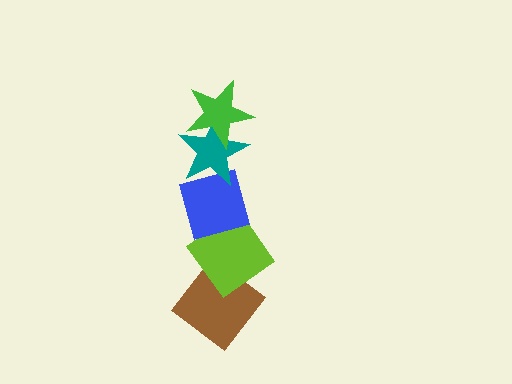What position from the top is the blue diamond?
The blue diamond is 3rd from the top.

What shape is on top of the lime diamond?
The blue diamond is on top of the lime diamond.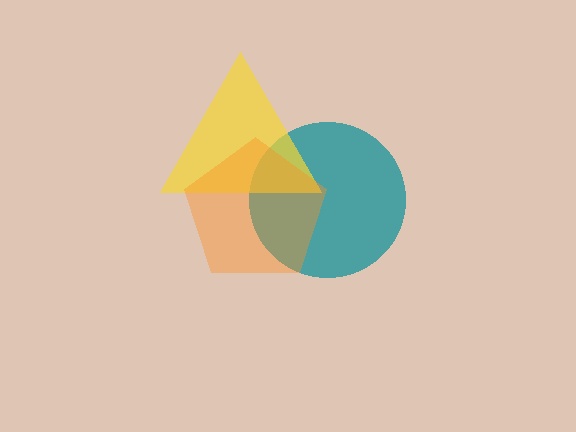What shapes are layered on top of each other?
The layered shapes are: a teal circle, a yellow triangle, an orange pentagon.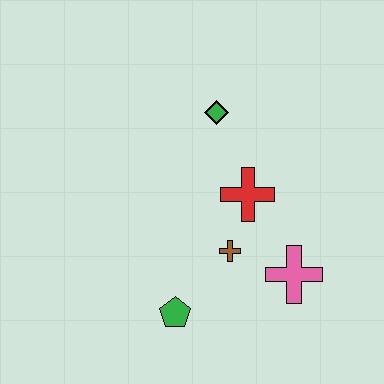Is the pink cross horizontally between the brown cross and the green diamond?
No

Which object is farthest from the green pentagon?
The green diamond is farthest from the green pentagon.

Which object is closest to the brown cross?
The red cross is closest to the brown cross.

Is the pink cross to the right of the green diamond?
Yes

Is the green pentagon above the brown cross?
No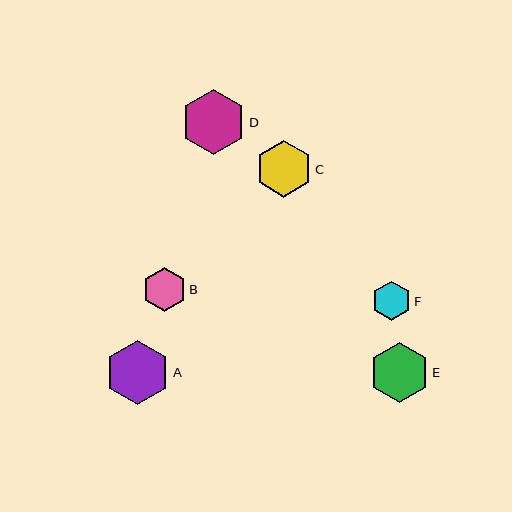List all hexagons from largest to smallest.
From largest to smallest: D, A, E, C, B, F.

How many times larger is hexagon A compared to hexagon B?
Hexagon A is approximately 1.5 times the size of hexagon B.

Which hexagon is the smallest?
Hexagon F is the smallest with a size of approximately 39 pixels.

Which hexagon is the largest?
Hexagon D is the largest with a size of approximately 65 pixels.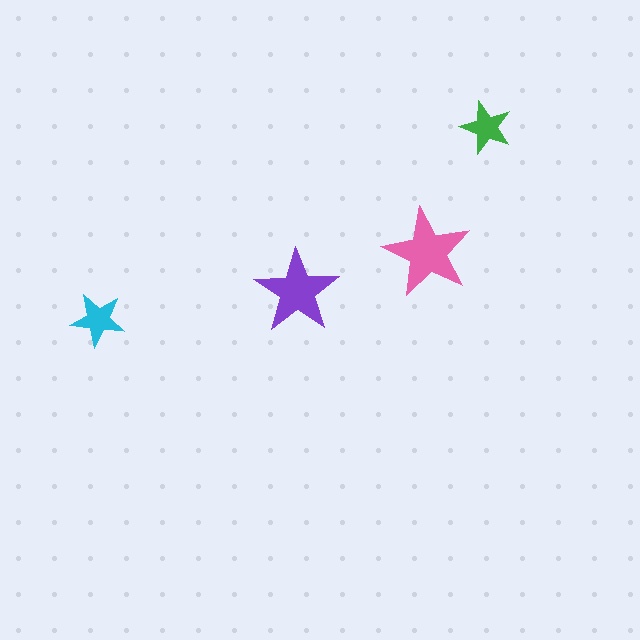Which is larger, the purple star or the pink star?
The pink one.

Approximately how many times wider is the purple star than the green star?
About 1.5 times wider.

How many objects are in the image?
There are 4 objects in the image.